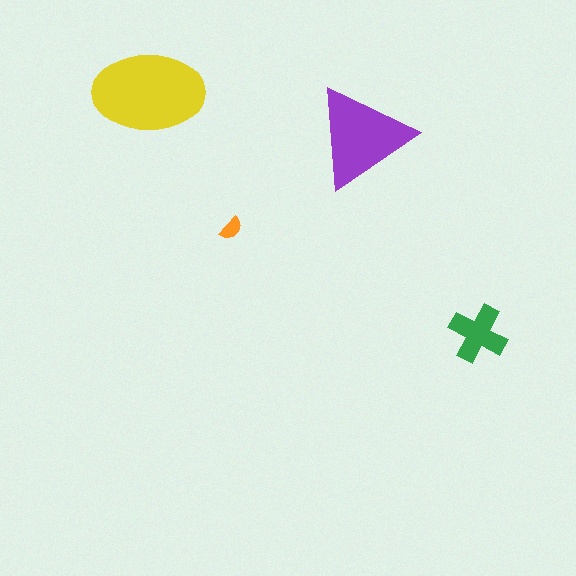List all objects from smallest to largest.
The orange semicircle, the green cross, the purple triangle, the yellow ellipse.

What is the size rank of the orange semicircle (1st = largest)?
4th.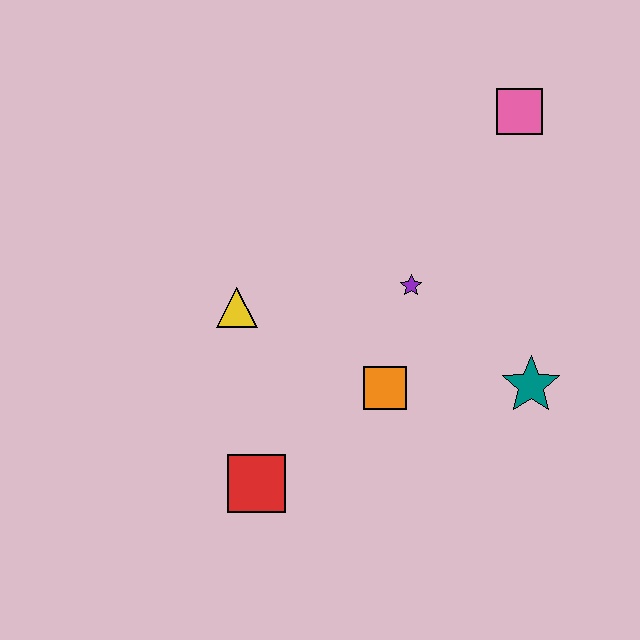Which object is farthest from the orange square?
The pink square is farthest from the orange square.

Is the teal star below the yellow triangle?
Yes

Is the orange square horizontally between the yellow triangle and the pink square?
Yes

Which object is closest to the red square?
The orange square is closest to the red square.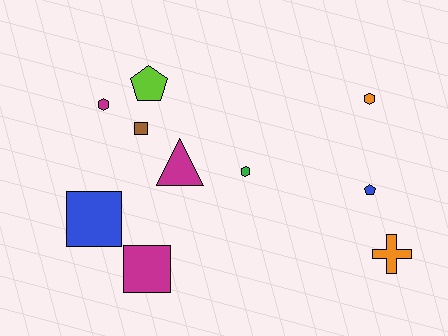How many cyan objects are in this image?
There are no cyan objects.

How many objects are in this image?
There are 10 objects.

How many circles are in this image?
There are no circles.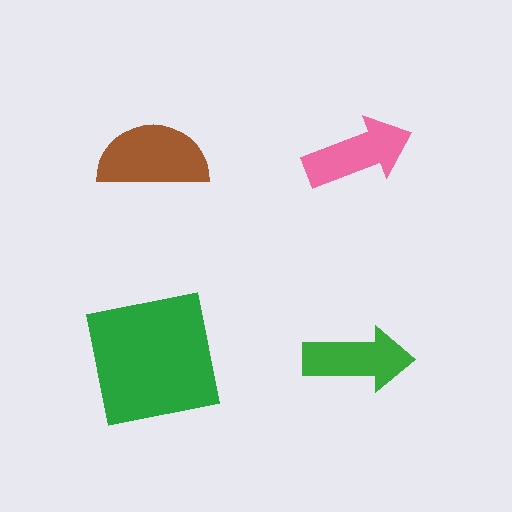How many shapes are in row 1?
2 shapes.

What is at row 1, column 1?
A brown semicircle.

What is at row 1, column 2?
A pink arrow.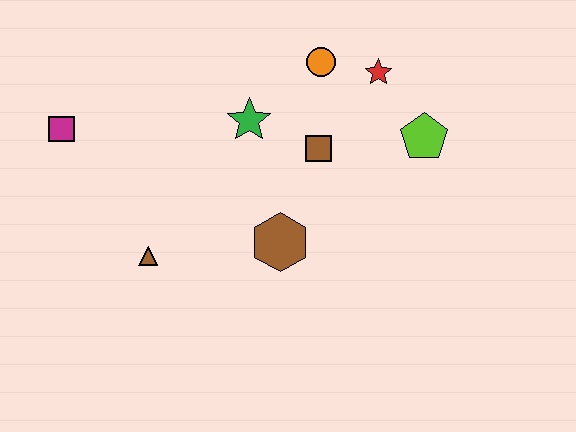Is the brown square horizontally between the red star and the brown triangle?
Yes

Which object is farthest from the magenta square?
The lime pentagon is farthest from the magenta square.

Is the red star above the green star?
Yes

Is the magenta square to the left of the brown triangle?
Yes